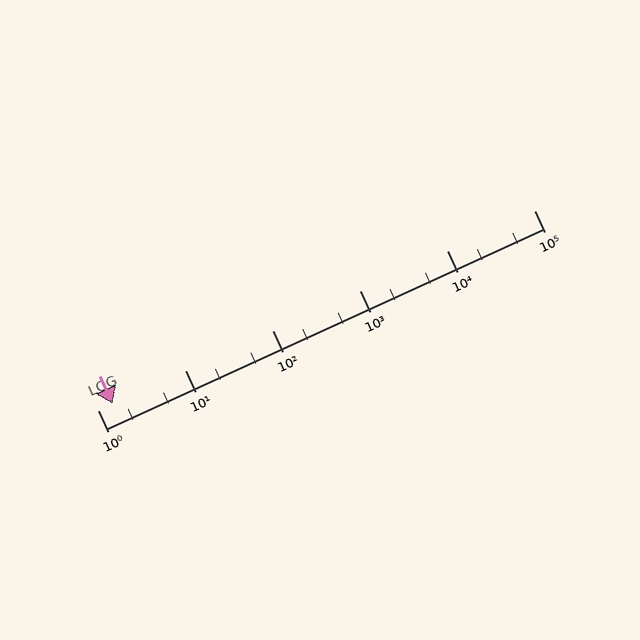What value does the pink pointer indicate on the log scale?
The pointer indicates approximately 1.5.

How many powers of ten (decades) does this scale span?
The scale spans 5 decades, from 1 to 100000.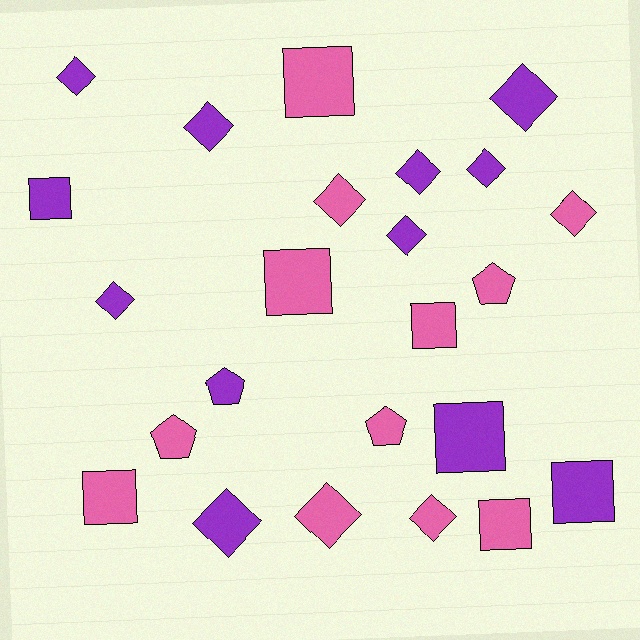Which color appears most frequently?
Purple, with 12 objects.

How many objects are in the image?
There are 24 objects.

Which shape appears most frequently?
Diamond, with 12 objects.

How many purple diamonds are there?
There are 8 purple diamonds.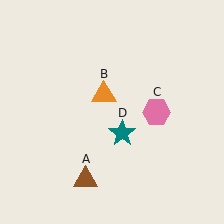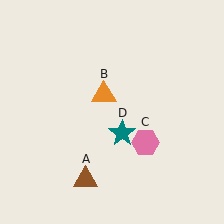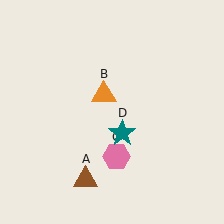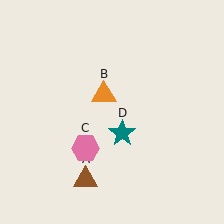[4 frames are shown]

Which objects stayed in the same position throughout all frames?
Brown triangle (object A) and orange triangle (object B) and teal star (object D) remained stationary.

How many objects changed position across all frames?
1 object changed position: pink hexagon (object C).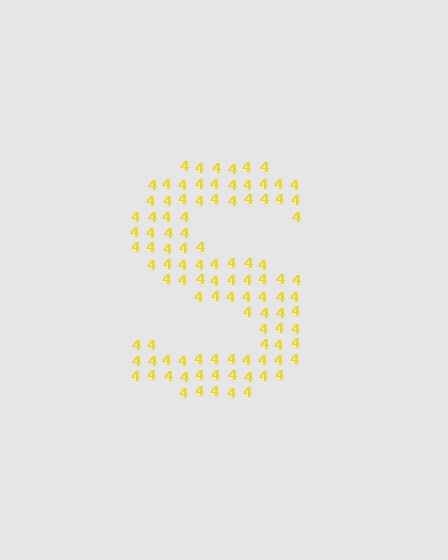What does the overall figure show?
The overall figure shows the letter S.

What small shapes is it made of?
It is made of small digit 4's.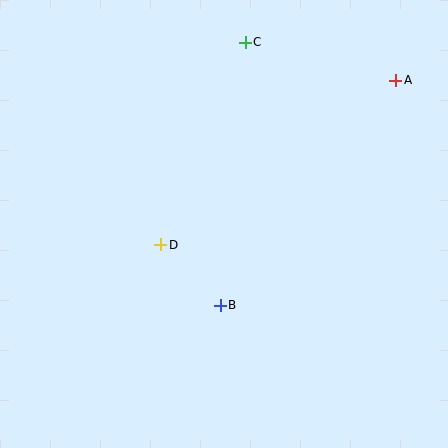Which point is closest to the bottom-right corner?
Point B is closest to the bottom-right corner.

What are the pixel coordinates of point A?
Point A is at (396, 81).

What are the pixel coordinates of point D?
Point D is at (161, 245).